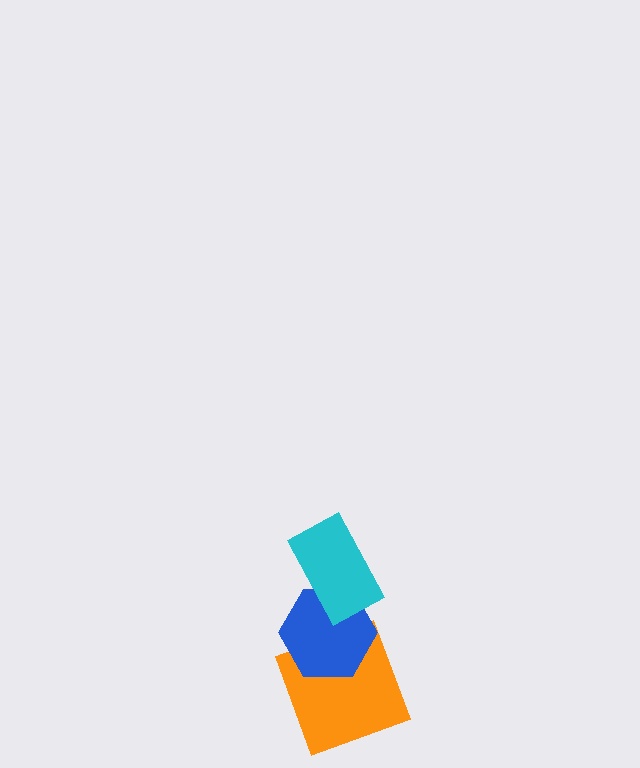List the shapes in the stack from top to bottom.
From top to bottom: the cyan rectangle, the blue hexagon, the orange square.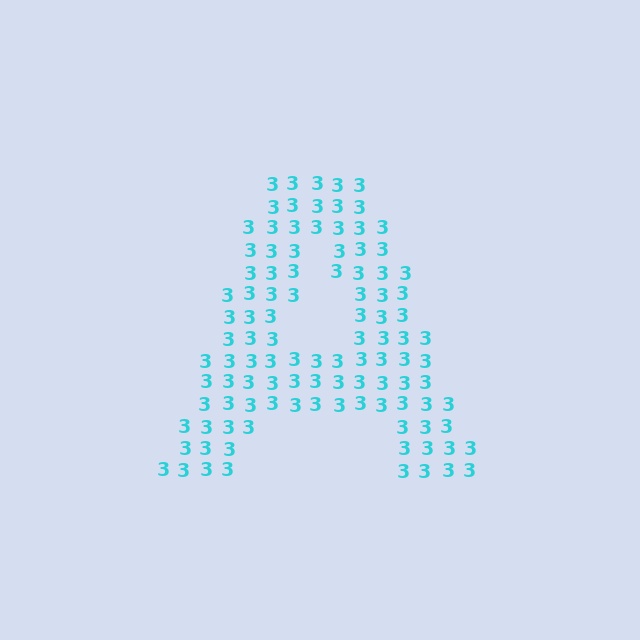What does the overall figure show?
The overall figure shows the letter A.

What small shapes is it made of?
It is made of small digit 3's.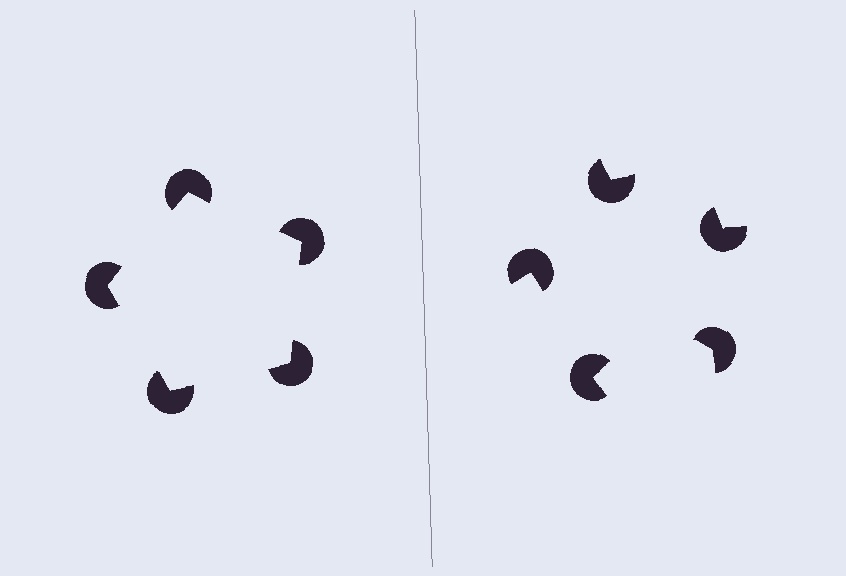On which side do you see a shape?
An illusory pentagon appears on the left side. On the right side the wedge cuts are rotated, so no coherent shape forms.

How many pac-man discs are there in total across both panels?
10 — 5 on each side.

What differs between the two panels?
The pac-man discs are positioned identically on both sides; only the wedge orientations differ. On the left they align to a pentagon; on the right they are misaligned.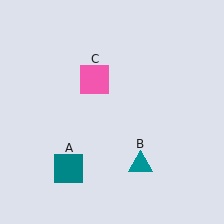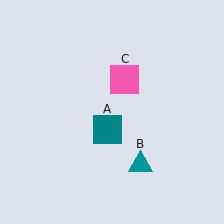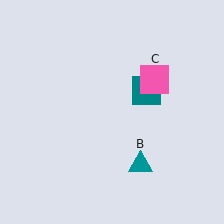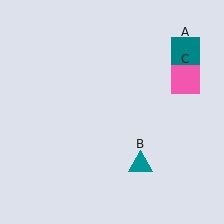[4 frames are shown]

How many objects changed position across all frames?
2 objects changed position: teal square (object A), pink square (object C).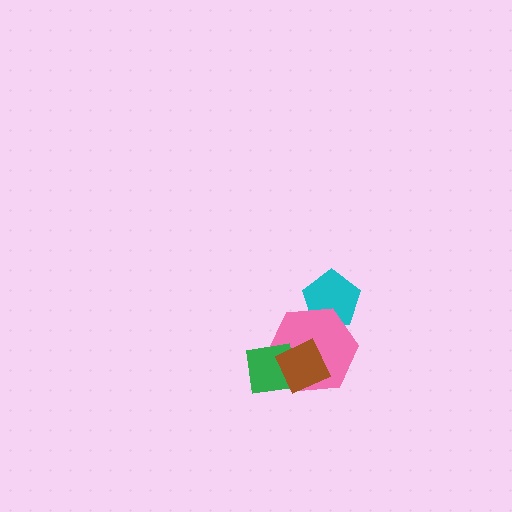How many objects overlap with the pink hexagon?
3 objects overlap with the pink hexagon.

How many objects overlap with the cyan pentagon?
1 object overlaps with the cyan pentagon.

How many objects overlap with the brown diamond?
2 objects overlap with the brown diamond.